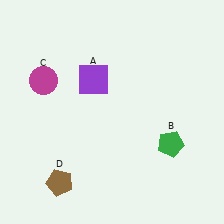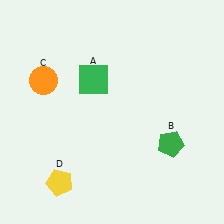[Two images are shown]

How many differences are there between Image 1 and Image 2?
There are 3 differences between the two images.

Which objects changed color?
A changed from purple to green. C changed from magenta to orange. D changed from brown to yellow.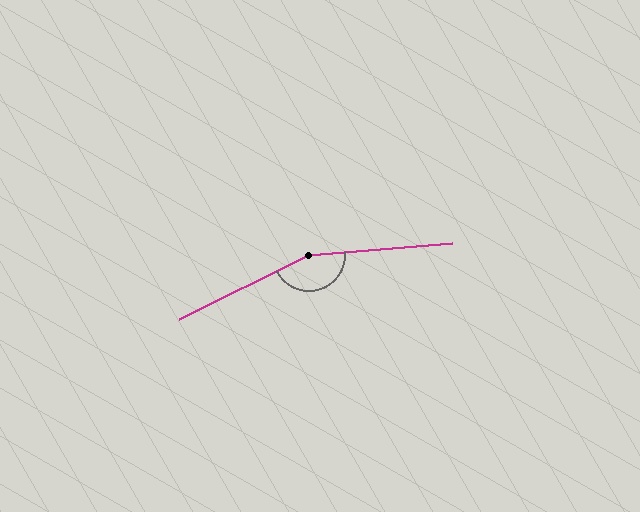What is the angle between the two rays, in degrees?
Approximately 158 degrees.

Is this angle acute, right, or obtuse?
It is obtuse.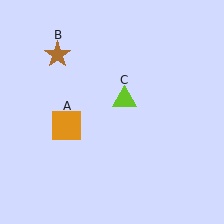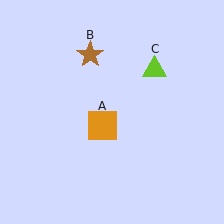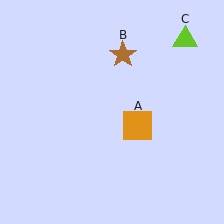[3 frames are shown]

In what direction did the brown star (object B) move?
The brown star (object B) moved right.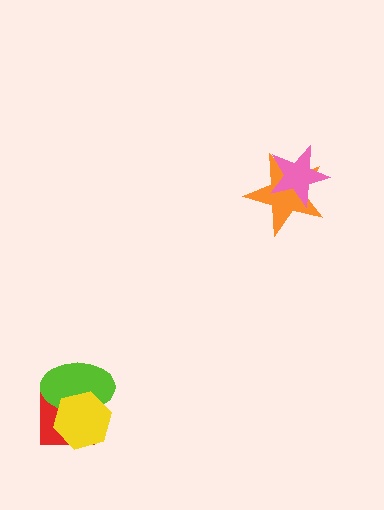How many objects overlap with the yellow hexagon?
2 objects overlap with the yellow hexagon.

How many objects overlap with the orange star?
1 object overlaps with the orange star.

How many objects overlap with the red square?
2 objects overlap with the red square.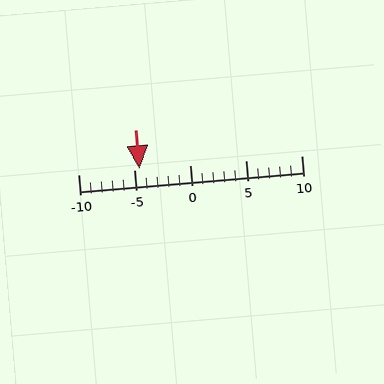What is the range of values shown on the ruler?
The ruler shows values from -10 to 10.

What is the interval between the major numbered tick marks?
The major tick marks are spaced 5 units apart.